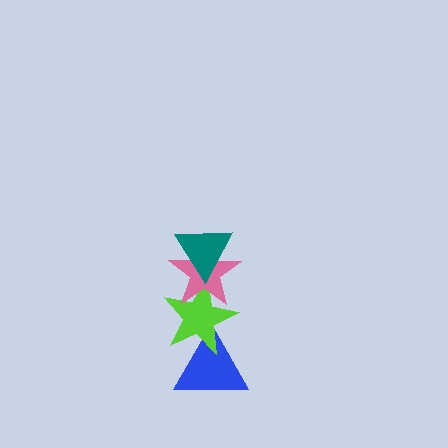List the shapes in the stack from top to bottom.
From top to bottom: the teal triangle, the pink star, the lime star, the blue triangle.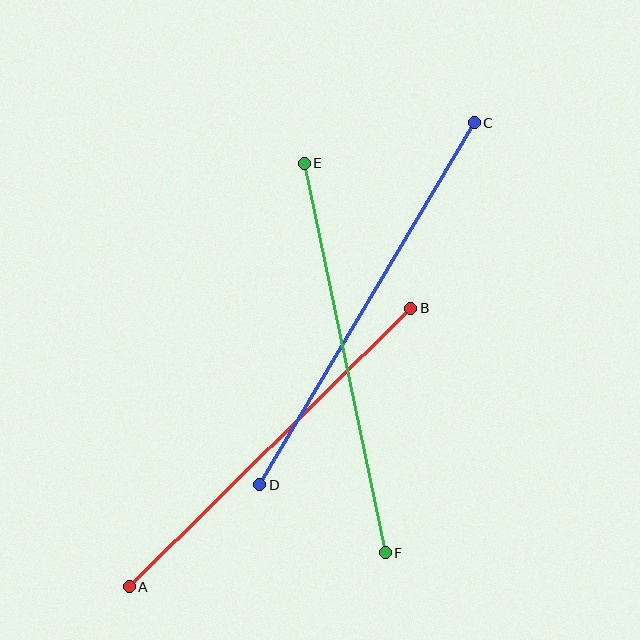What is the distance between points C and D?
The distance is approximately 421 pixels.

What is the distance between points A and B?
The distance is approximately 396 pixels.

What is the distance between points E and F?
The distance is approximately 398 pixels.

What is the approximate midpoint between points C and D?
The midpoint is at approximately (367, 304) pixels.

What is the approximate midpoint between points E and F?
The midpoint is at approximately (345, 358) pixels.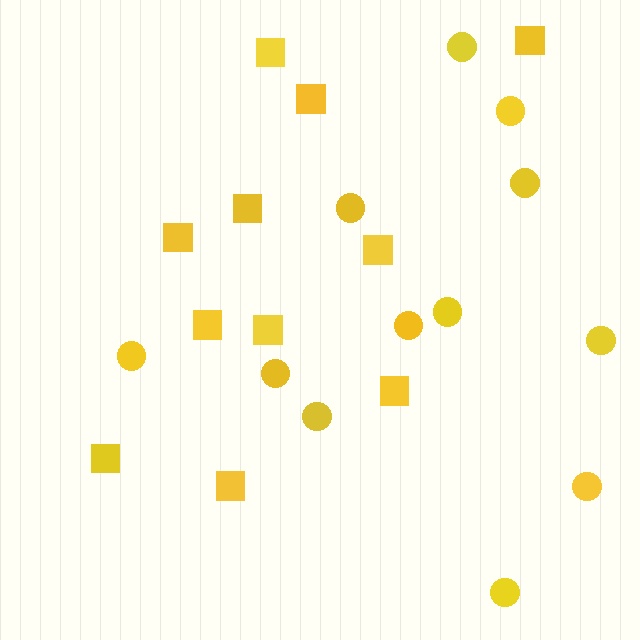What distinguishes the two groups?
There are 2 groups: one group of squares (11) and one group of circles (12).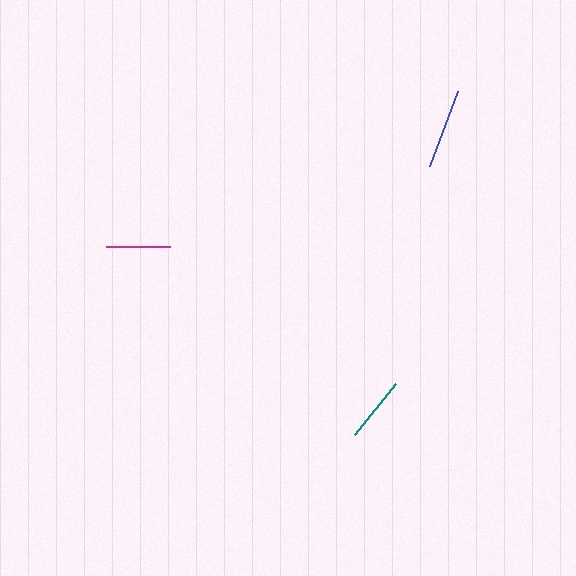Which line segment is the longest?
The blue line is the longest at approximately 81 pixels.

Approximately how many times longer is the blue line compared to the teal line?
The blue line is approximately 1.2 times the length of the teal line.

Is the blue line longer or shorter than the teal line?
The blue line is longer than the teal line.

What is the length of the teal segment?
The teal segment is approximately 66 pixels long.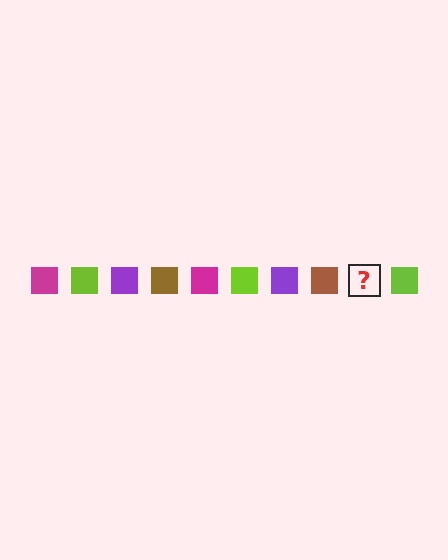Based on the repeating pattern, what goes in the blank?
The blank should be a magenta square.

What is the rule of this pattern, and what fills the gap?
The rule is that the pattern cycles through magenta, lime, purple, brown squares. The gap should be filled with a magenta square.